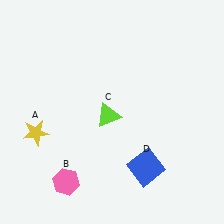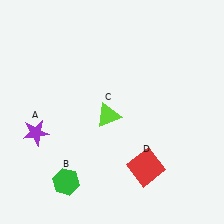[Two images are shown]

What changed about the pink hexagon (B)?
In Image 1, B is pink. In Image 2, it changed to green.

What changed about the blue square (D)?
In Image 1, D is blue. In Image 2, it changed to red.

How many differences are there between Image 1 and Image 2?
There are 3 differences between the two images.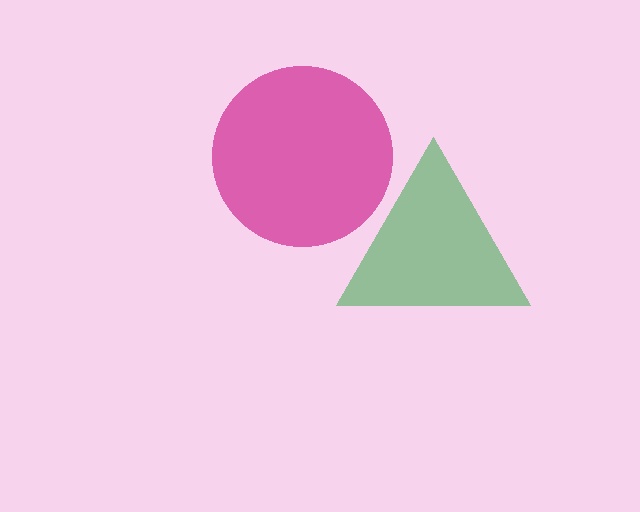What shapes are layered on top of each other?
The layered shapes are: a magenta circle, a green triangle.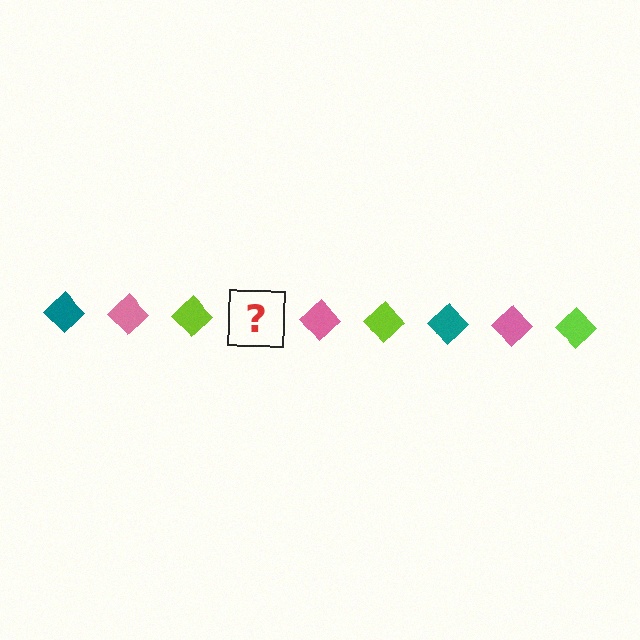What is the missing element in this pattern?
The missing element is a teal diamond.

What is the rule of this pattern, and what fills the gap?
The rule is that the pattern cycles through teal, pink, lime diamonds. The gap should be filled with a teal diamond.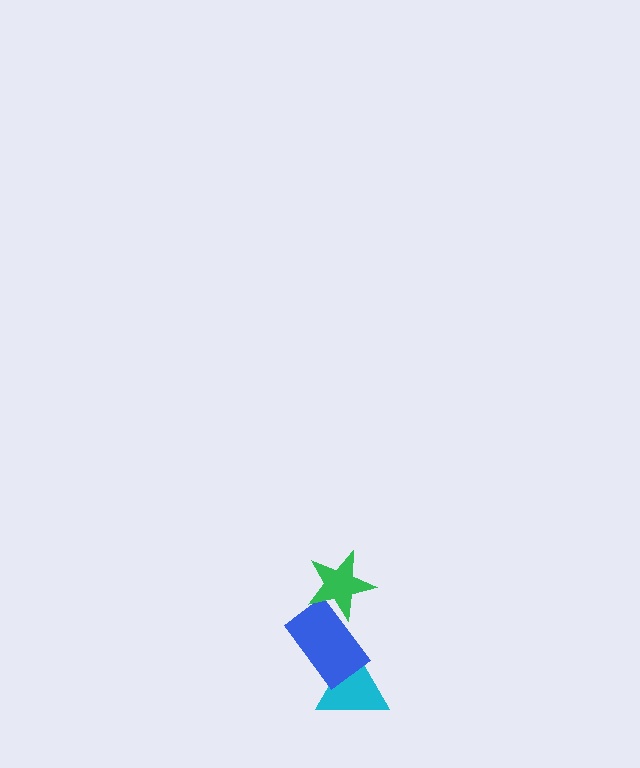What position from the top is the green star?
The green star is 1st from the top.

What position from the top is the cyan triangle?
The cyan triangle is 3rd from the top.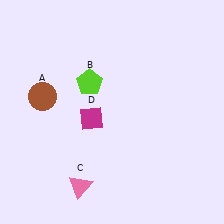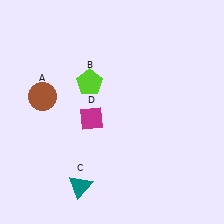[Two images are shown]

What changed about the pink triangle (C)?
In Image 1, C is pink. In Image 2, it changed to teal.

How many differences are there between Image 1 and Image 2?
There is 1 difference between the two images.